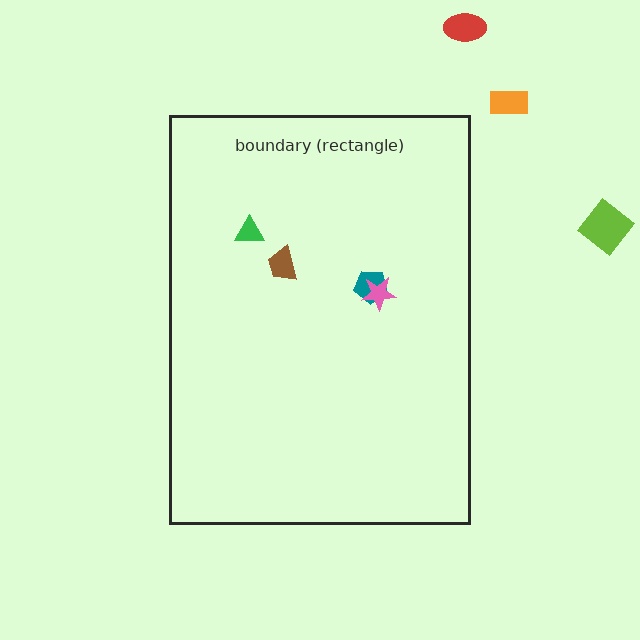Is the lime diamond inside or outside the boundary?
Outside.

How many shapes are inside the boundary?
4 inside, 3 outside.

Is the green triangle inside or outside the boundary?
Inside.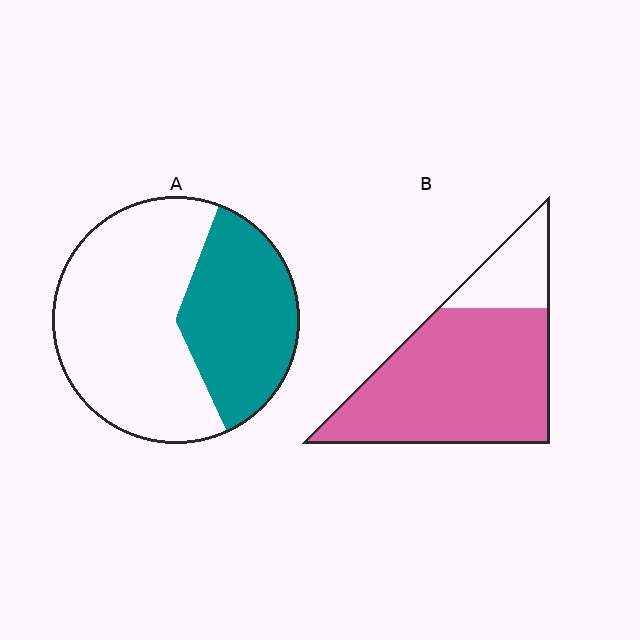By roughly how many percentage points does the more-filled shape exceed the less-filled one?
By roughly 40 percentage points (B over A).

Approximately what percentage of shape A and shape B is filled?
A is approximately 40% and B is approximately 80%.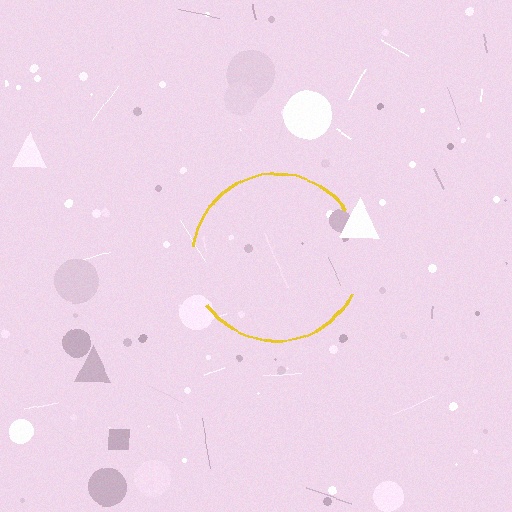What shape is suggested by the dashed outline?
The dashed outline suggests a circle.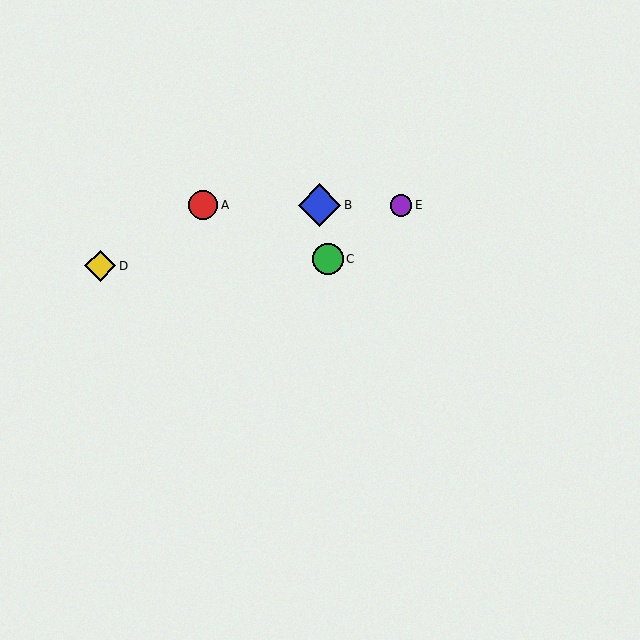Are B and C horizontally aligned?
No, B is at y≈205 and C is at y≈259.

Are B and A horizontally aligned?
Yes, both are at y≈205.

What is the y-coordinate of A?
Object A is at y≈205.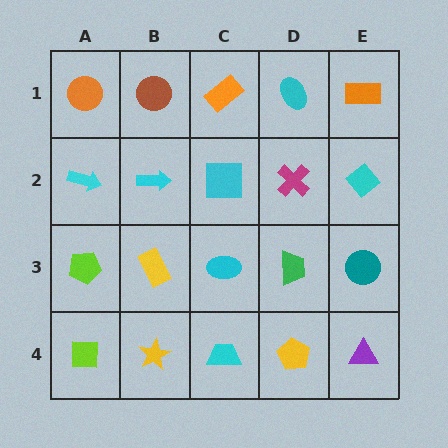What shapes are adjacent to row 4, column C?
A cyan ellipse (row 3, column C), a yellow star (row 4, column B), a yellow pentagon (row 4, column D).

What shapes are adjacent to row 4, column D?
A green trapezoid (row 3, column D), a cyan trapezoid (row 4, column C), a purple triangle (row 4, column E).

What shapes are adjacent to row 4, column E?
A teal circle (row 3, column E), a yellow pentagon (row 4, column D).